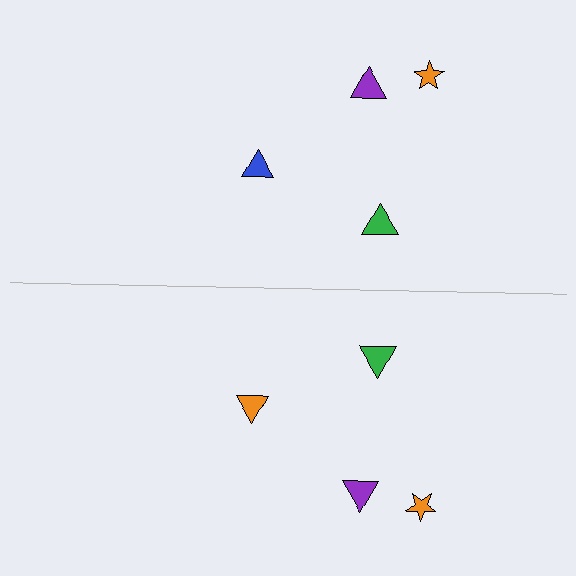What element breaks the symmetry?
The orange triangle on the bottom side breaks the symmetry — its mirror counterpart is blue.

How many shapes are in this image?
There are 8 shapes in this image.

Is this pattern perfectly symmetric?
No, the pattern is not perfectly symmetric. The orange triangle on the bottom side breaks the symmetry — its mirror counterpart is blue.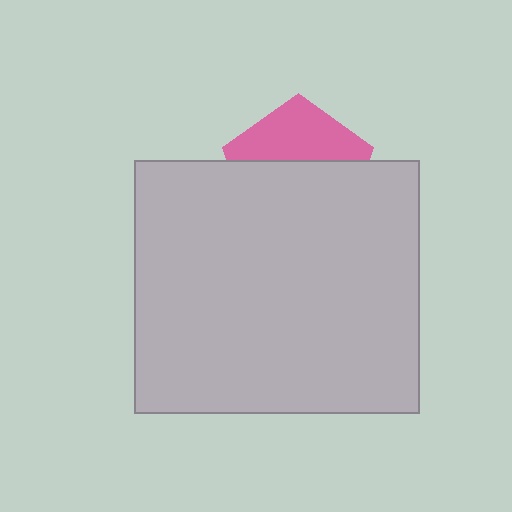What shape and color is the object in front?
The object in front is a light gray rectangle.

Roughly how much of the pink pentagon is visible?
A small part of it is visible (roughly 39%).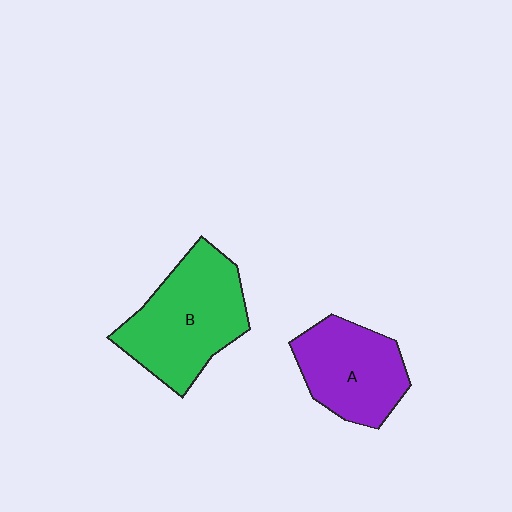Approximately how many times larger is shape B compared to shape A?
Approximately 1.3 times.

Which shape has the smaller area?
Shape A (purple).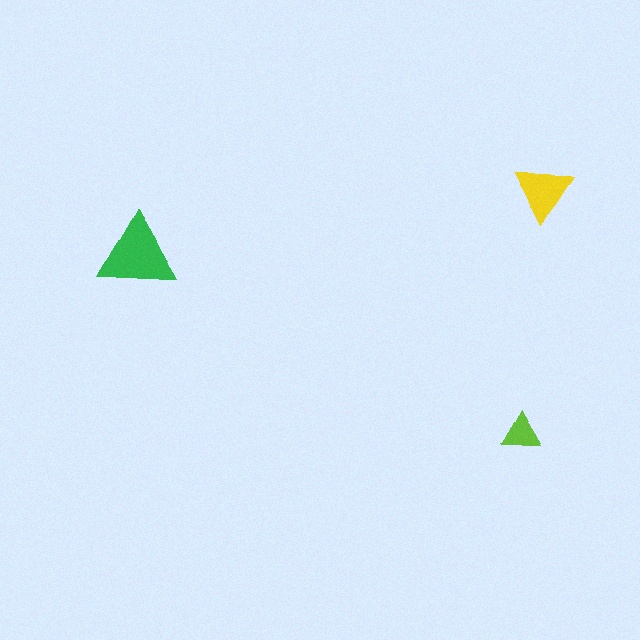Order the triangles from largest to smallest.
the green one, the yellow one, the lime one.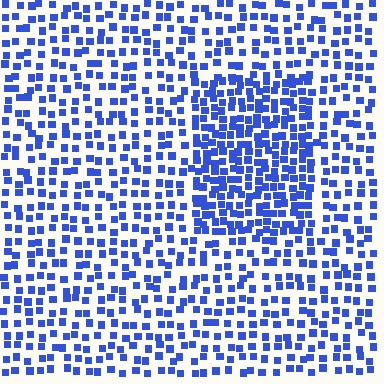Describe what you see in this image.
The image contains small blue elements arranged at two different densities. A rectangle-shaped region is visible where the elements are more densely packed than the surrounding area.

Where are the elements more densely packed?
The elements are more densely packed inside the rectangle boundary.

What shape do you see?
I see a rectangle.